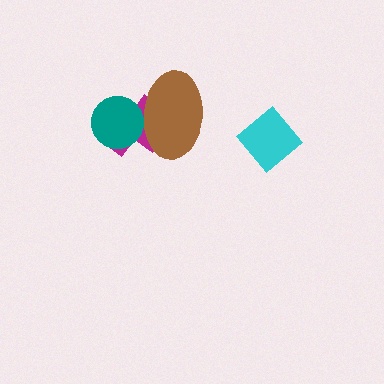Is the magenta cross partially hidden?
Yes, it is partially covered by another shape.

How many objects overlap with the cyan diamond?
0 objects overlap with the cyan diamond.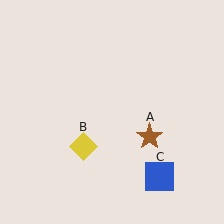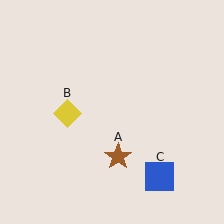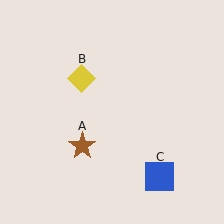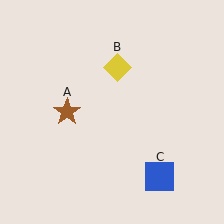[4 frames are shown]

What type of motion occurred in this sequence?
The brown star (object A), yellow diamond (object B) rotated clockwise around the center of the scene.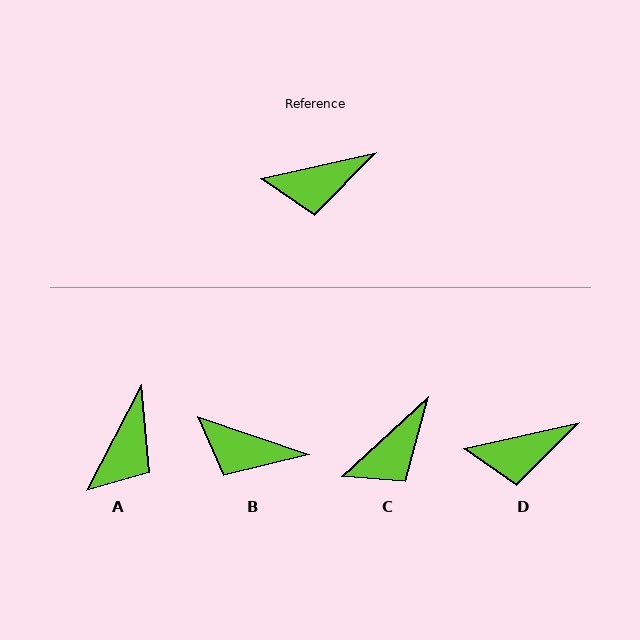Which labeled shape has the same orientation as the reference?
D.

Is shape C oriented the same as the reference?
No, it is off by about 30 degrees.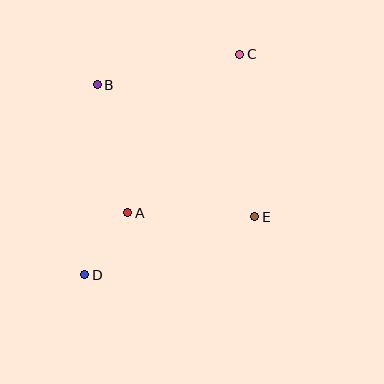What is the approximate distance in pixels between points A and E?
The distance between A and E is approximately 127 pixels.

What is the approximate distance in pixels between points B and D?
The distance between B and D is approximately 190 pixels.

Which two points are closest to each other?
Points A and D are closest to each other.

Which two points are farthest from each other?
Points C and D are farthest from each other.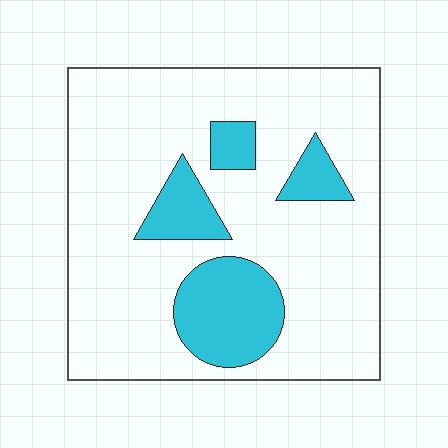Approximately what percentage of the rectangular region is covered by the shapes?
Approximately 20%.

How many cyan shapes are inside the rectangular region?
4.